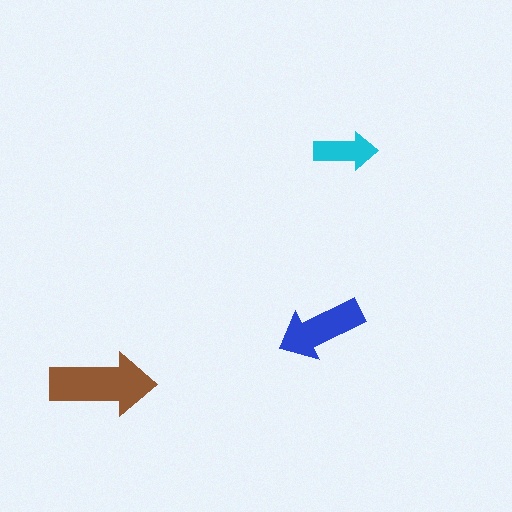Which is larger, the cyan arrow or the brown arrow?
The brown one.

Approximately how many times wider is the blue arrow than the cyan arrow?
About 1.5 times wider.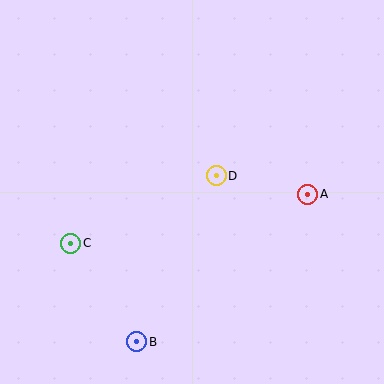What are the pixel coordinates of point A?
Point A is at (308, 194).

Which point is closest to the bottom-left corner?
Point B is closest to the bottom-left corner.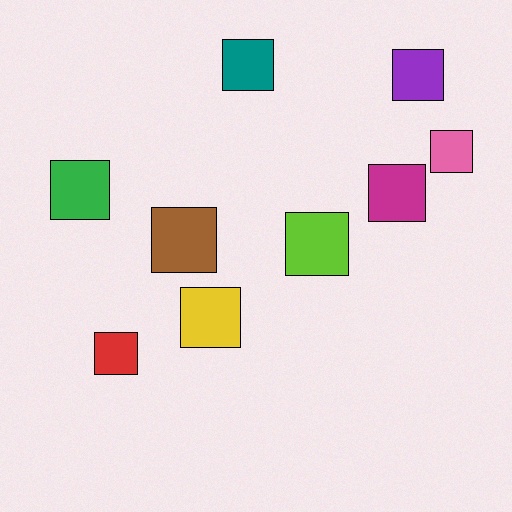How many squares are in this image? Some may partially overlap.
There are 9 squares.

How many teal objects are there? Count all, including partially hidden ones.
There is 1 teal object.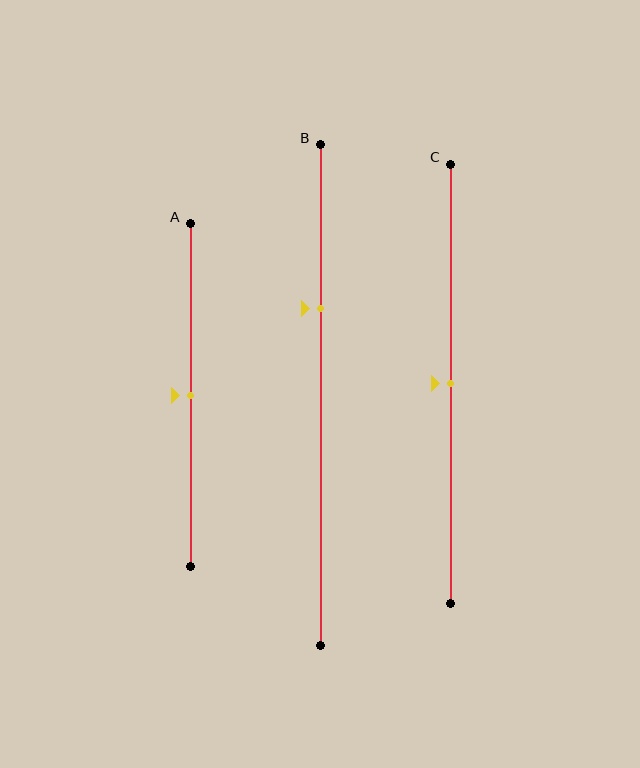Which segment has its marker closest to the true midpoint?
Segment A has its marker closest to the true midpoint.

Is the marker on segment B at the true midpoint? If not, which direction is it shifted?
No, the marker on segment B is shifted upward by about 17% of the segment length.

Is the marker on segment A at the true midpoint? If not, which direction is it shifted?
Yes, the marker on segment A is at the true midpoint.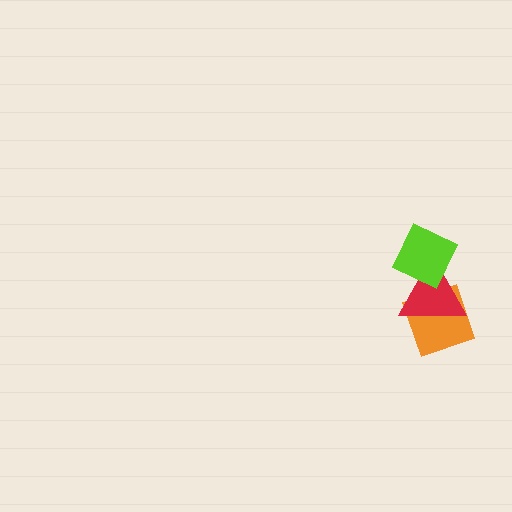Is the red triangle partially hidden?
Yes, it is partially covered by another shape.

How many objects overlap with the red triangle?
2 objects overlap with the red triangle.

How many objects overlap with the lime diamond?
1 object overlaps with the lime diamond.